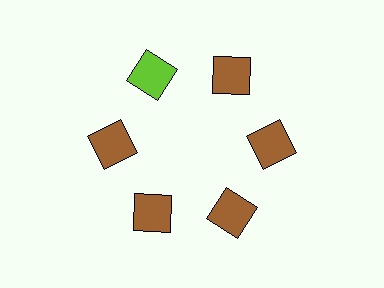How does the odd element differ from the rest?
It has a different color: lime instead of brown.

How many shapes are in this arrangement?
There are 6 shapes arranged in a ring pattern.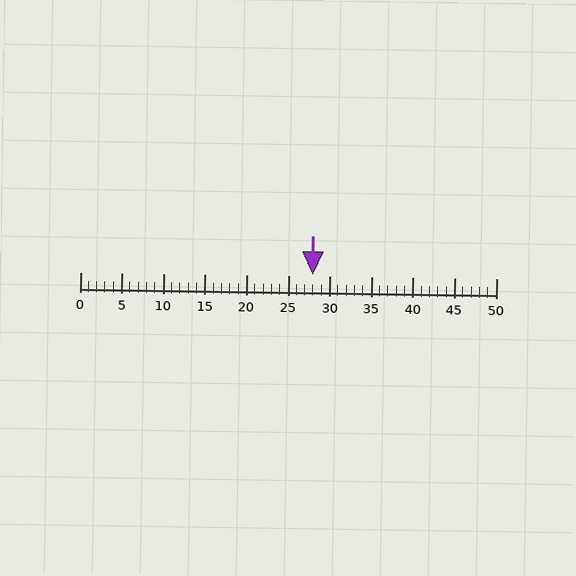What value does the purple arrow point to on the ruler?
The purple arrow points to approximately 28.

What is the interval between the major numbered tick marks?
The major tick marks are spaced 5 units apart.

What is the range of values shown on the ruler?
The ruler shows values from 0 to 50.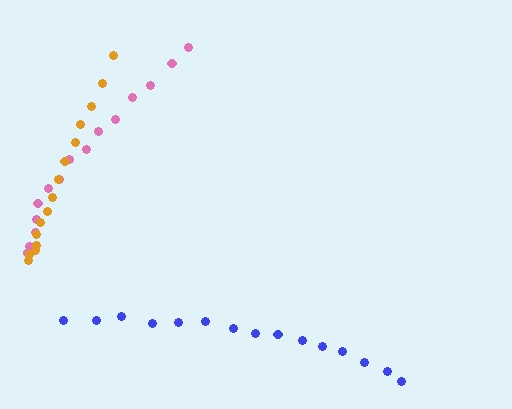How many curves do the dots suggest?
There are 3 distinct paths.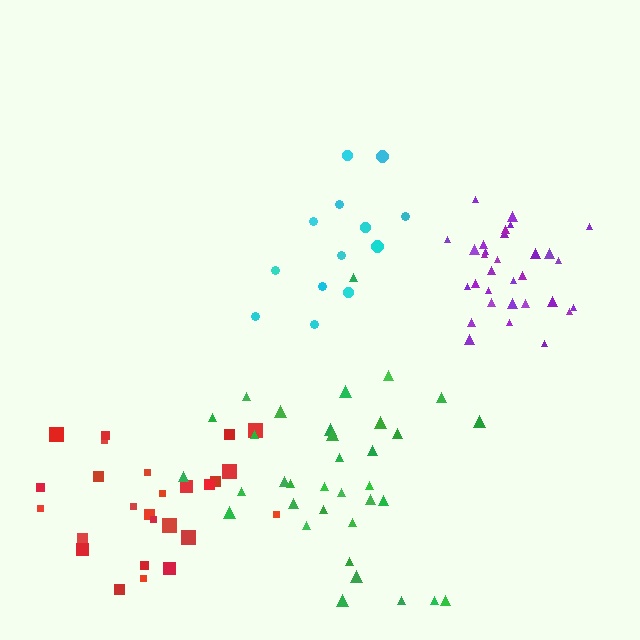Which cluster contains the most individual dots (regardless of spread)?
Green (35).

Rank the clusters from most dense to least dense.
purple, green, red, cyan.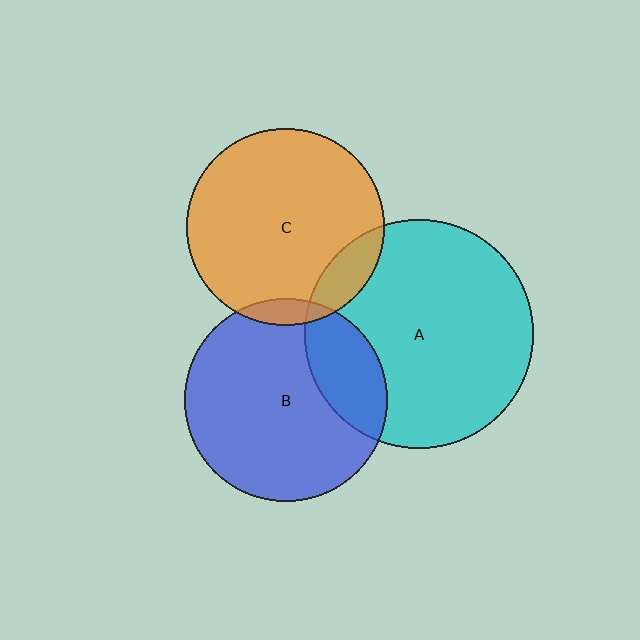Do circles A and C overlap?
Yes.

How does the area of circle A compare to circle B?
Approximately 1.3 times.